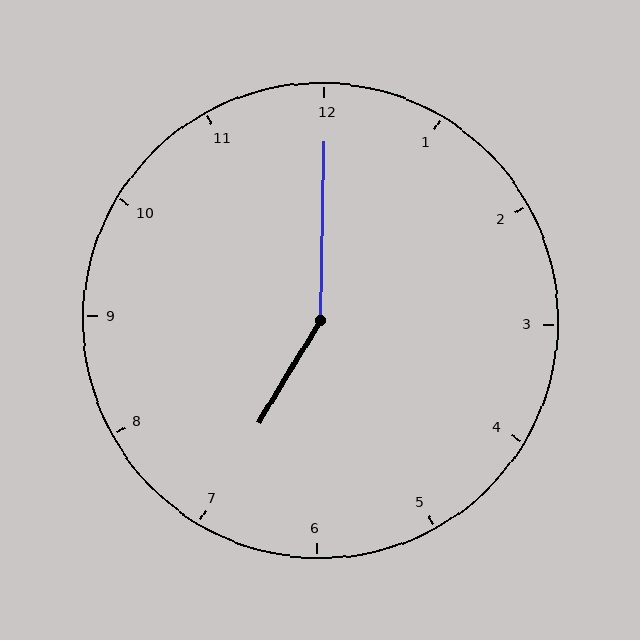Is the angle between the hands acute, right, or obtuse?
It is obtuse.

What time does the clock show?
7:00.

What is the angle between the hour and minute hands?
Approximately 150 degrees.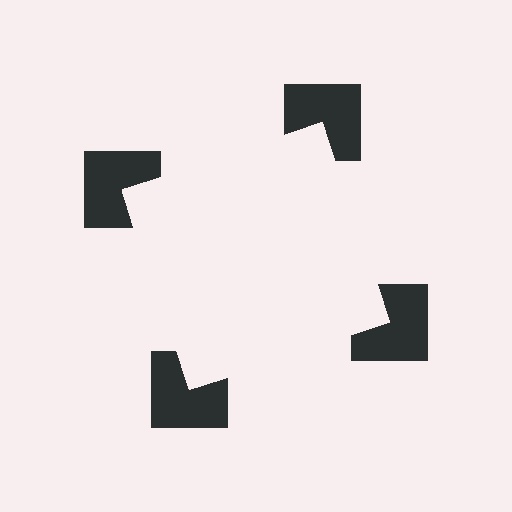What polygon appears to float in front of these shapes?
An illusory square — its edges are inferred from the aligned wedge cuts in the notched squares, not physically drawn.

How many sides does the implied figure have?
4 sides.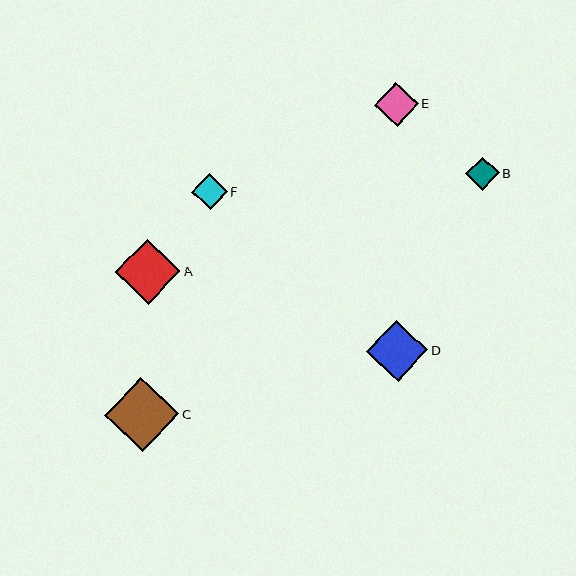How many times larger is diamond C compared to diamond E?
Diamond C is approximately 1.7 times the size of diamond E.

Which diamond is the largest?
Diamond C is the largest with a size of approximately 74 pixels.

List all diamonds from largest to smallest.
From largest to smallest: C, A, D, E, F, B.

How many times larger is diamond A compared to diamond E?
Diamond A is approximately 1.5 times the size of diamond E.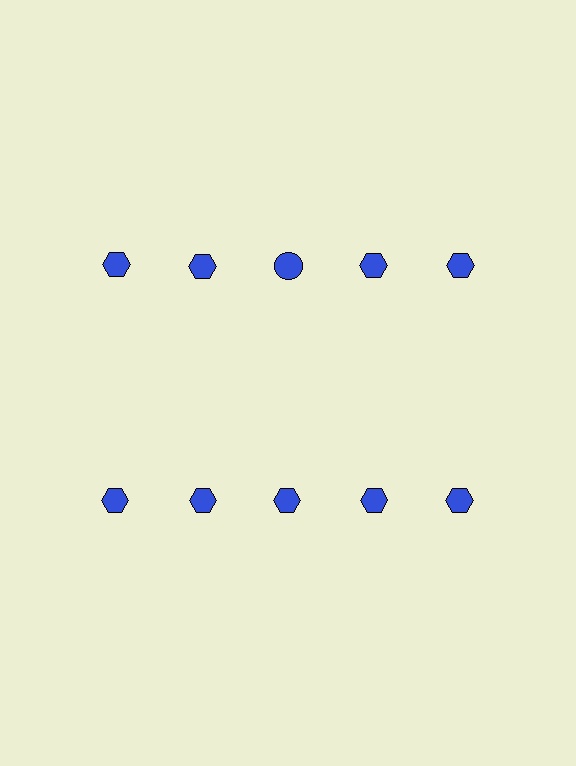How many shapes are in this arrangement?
There are 10 shapes arranged in a grid pattern.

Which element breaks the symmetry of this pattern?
The blue circle in the top row, center column breaks the symmetry. All other shapes are blue hexagons.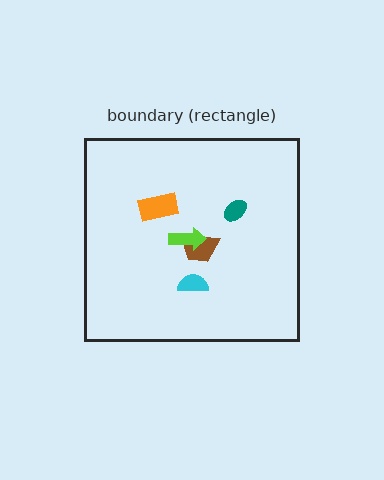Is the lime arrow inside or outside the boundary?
Inside.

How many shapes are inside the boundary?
5 inside, 0 outside.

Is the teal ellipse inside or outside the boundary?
Inside.